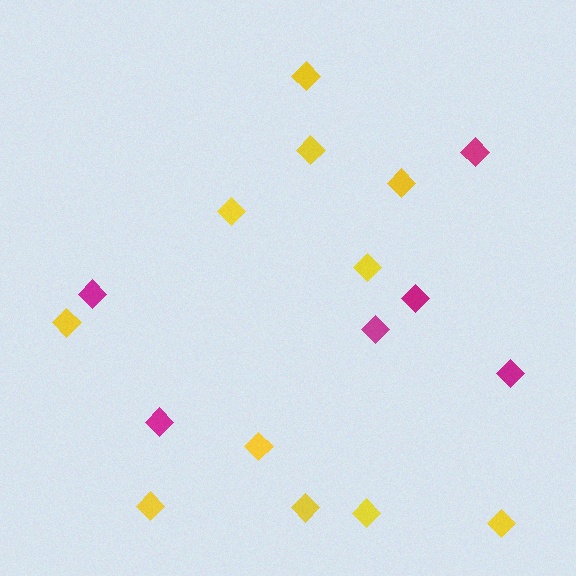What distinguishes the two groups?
There are 2 groups: one group of yellow diamonds (11) and one group of magenta diamonds (6).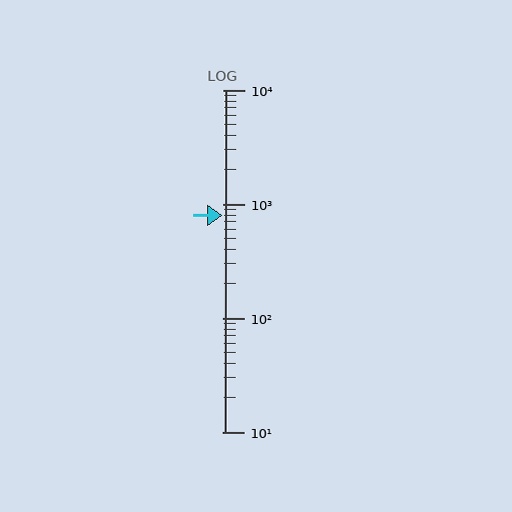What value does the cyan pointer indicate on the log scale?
The pointer indicates approximately 800.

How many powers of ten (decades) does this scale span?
The scale spans 3 decades, from 10 to 10000.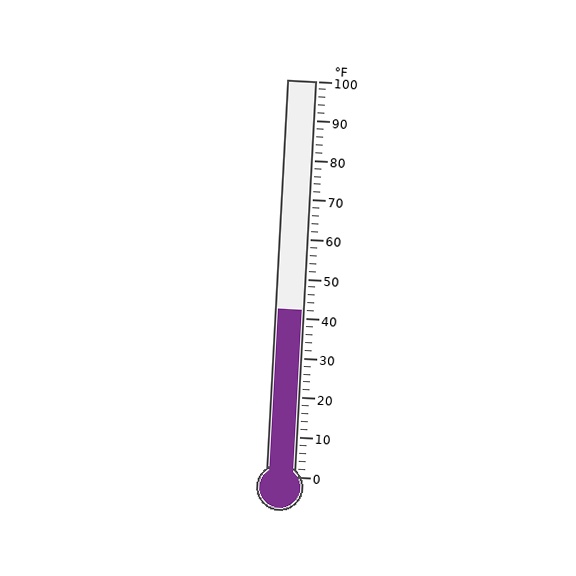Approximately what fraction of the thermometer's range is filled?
The thermometer is filled to approximately 40% of its range.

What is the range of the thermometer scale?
The thermometer scale ranges from 0°F to 100°F.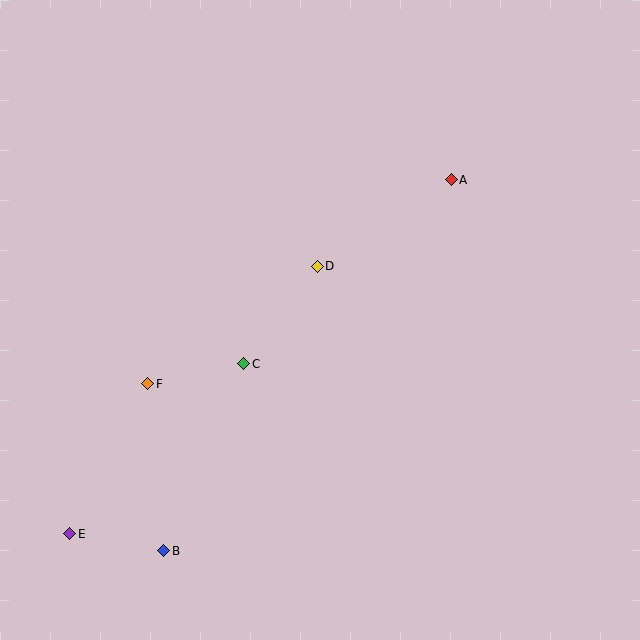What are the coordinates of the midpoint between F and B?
The midpoint between F and B is at (156, 467).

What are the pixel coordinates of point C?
Point C is at (244, 364).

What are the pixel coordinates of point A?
Point A is at (451, 180).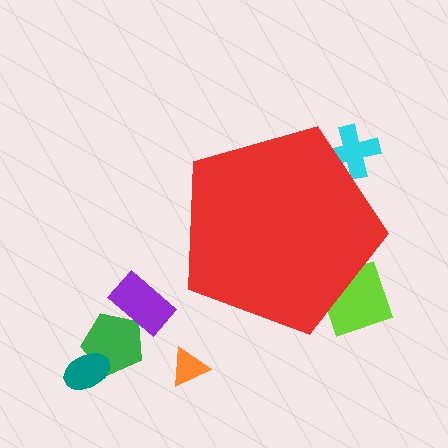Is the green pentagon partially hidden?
No, the green pentagon is fully visible.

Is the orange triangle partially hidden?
No, the orange triangle is fully visible.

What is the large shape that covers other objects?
A red pentagon.